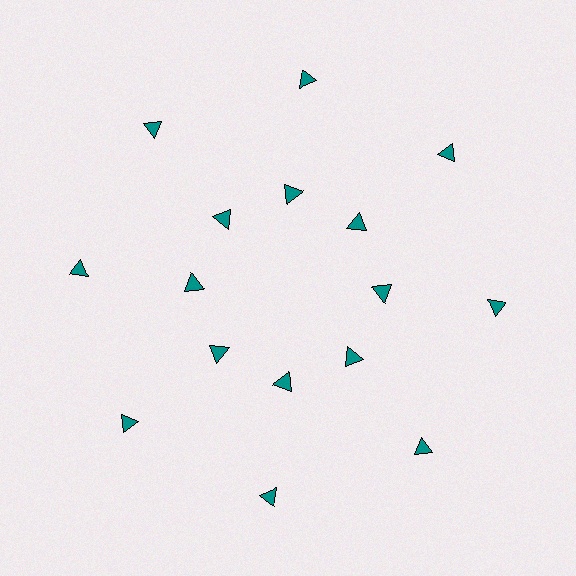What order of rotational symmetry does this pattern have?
This pattern has 8-fold rotational symmetry.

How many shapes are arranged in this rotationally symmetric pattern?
There are 16 shapes, arranged in 8 groups of 2.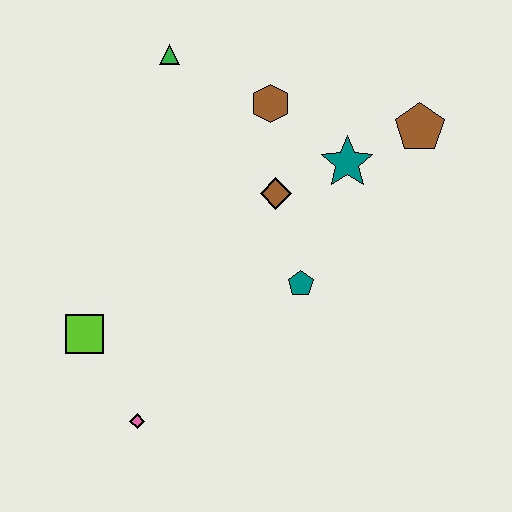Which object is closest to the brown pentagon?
The teal star is closest to the brown pentagon.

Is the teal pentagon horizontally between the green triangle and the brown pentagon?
Yes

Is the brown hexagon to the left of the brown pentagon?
Yes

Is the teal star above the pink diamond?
Yes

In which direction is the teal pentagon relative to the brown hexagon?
The teal pentagon is below the brown hexagon.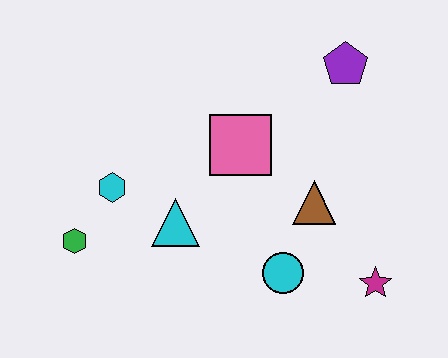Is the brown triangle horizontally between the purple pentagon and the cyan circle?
Yes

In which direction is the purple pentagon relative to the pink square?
The purple pentagon is to the right of the pink square.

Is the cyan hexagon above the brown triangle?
Yes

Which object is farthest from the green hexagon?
The purple pentagon is farthest from the green hexagon.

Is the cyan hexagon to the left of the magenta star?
Yes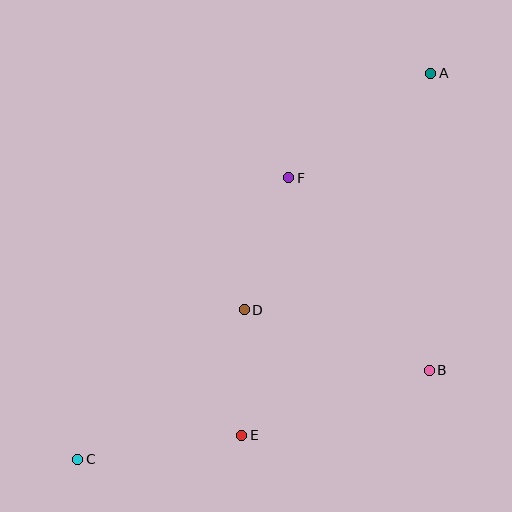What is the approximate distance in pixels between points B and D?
The distance between B and D is approximately 194 pixels.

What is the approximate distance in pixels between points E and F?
The distance between E and F is approximately 262 pixels.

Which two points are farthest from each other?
Points A and C are farthest from each other.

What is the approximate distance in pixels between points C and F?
The distance between C and F is approximately 352 pixels.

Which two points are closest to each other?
Points D and E are closest to each other.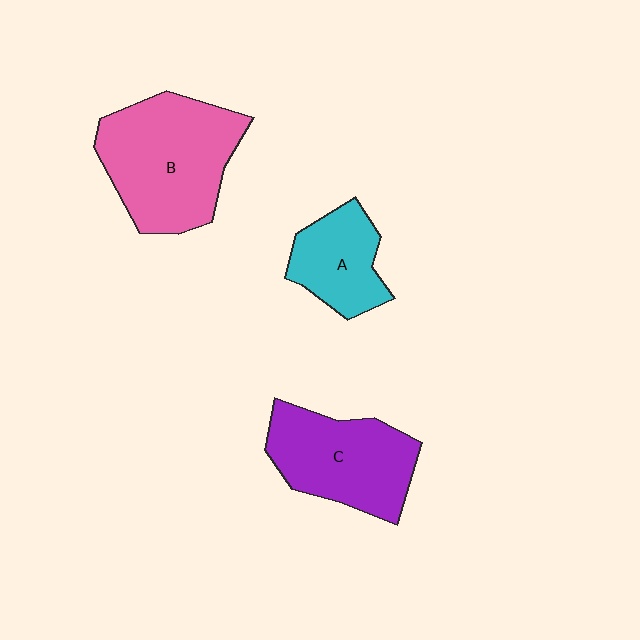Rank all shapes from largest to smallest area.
From largest to smallest: B (pink), C (purple), A (cyan).